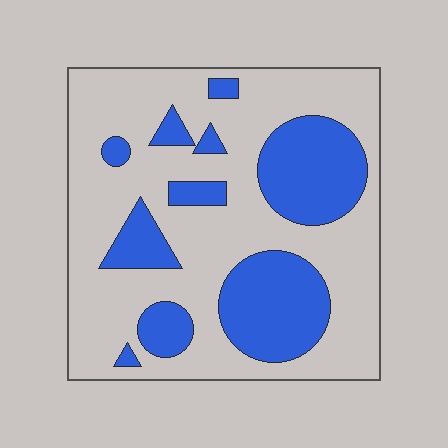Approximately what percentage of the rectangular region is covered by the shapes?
Approximately 30%.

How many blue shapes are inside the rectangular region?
10.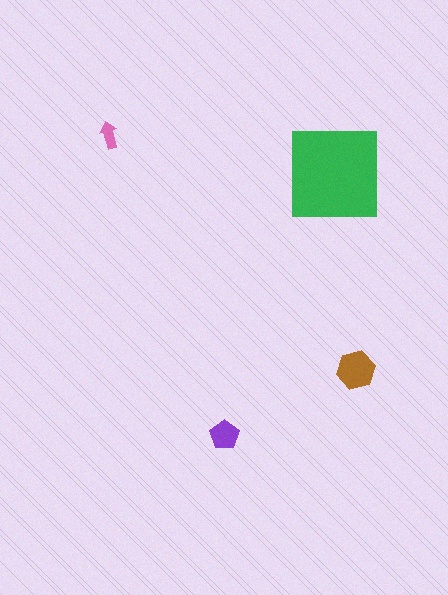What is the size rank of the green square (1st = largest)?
1st.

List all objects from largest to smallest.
The green square, the brown hexagon, the purple pentagon, the pink arrow.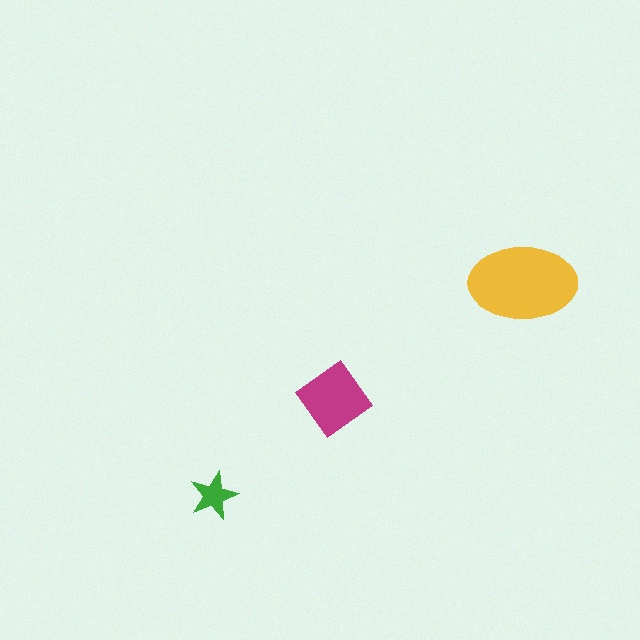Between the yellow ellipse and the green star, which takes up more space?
The yellow ellipse.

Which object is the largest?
The yellow ellipse.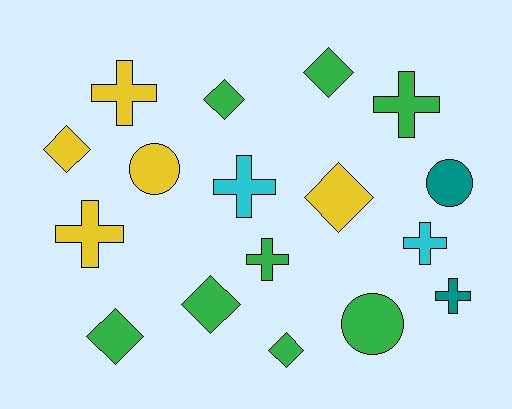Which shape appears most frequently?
Cross, with 7 objects.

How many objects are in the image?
There are 17 objects.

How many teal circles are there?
There is 1 teal circle.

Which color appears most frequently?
Green, with 8 objects.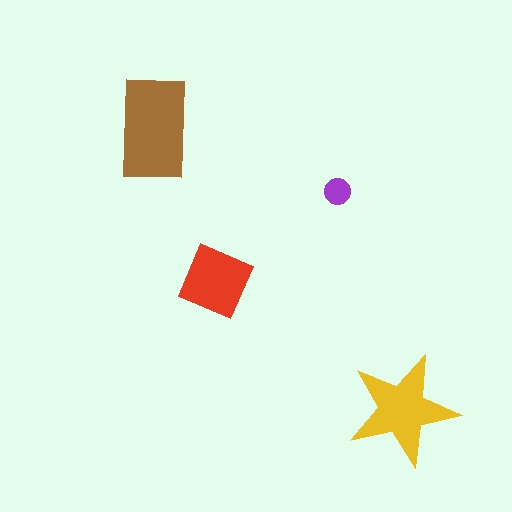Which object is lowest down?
The yellow star is bottommost.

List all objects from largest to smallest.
The brown rectangle, the yellow star, the red diamond, the purple circle.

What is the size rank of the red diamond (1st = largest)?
3rd.